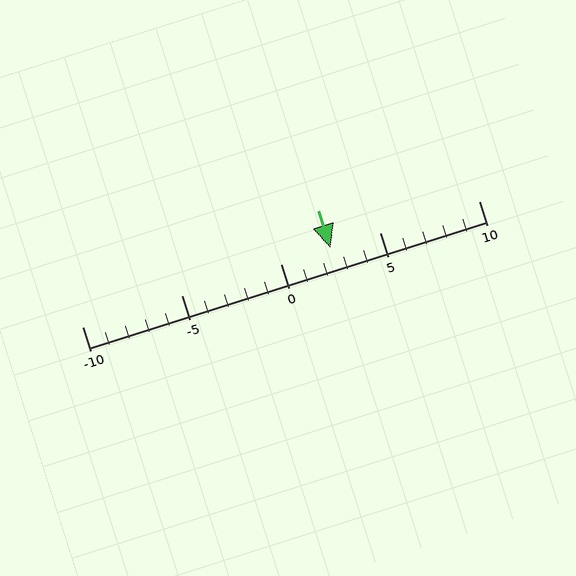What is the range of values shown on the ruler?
The ruler shows values from -10 to 10.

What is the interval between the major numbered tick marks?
The major tick marks are spaced 5 units apart.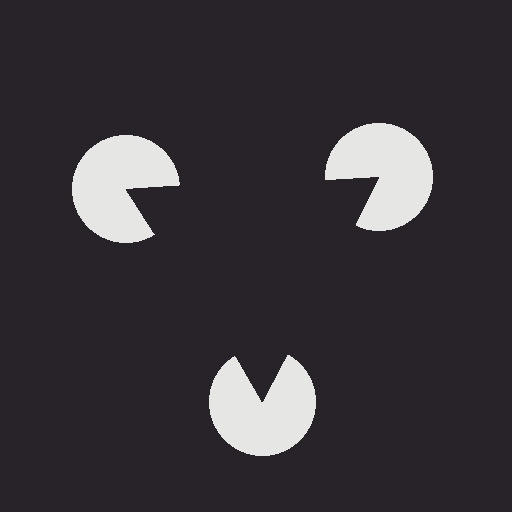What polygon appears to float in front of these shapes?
An illusory triangle — its edges are inferred from the aligned wedge cuts in the pac-man discs, not physically drawn.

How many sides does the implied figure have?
3 sides.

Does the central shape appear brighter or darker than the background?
It typically appears slightly darker than the background, even though no actual brightness change is drawn.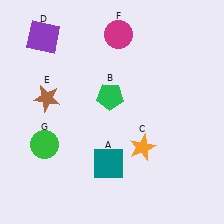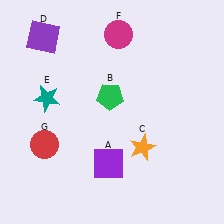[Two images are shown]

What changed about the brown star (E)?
In Image 1, E is brown. In Image 2, it changed to teal.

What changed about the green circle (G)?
In Image 1, G is green. In Image 2, it changed to red.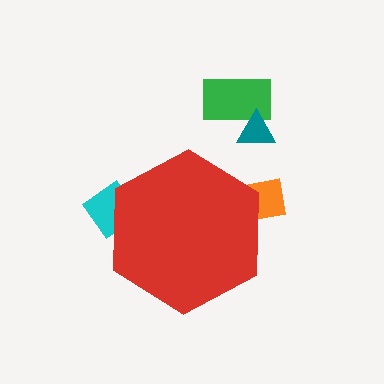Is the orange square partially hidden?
Yes, the orange square is partially hidden behind the red hexagon.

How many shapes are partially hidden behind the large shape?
2 shapes are partially hidden.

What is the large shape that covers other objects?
A red hexagon.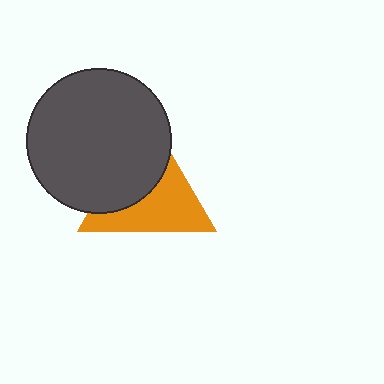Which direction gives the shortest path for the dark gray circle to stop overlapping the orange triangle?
Moving toward the upper-left gives the shortest separation.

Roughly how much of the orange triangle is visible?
About half of it is visible (roughly 53%).